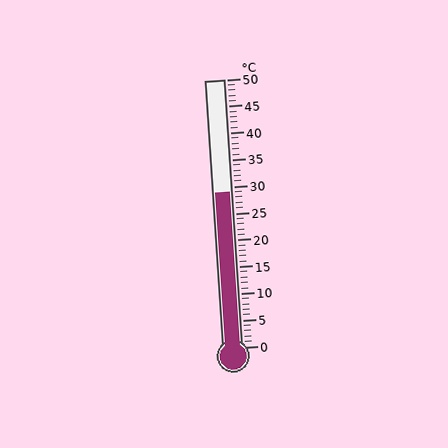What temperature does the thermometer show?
The thermometer shows approximately 29°C.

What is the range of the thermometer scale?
The thermometer scale ranges from 0°C to 50°C.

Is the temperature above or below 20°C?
The temperature is above 20°C.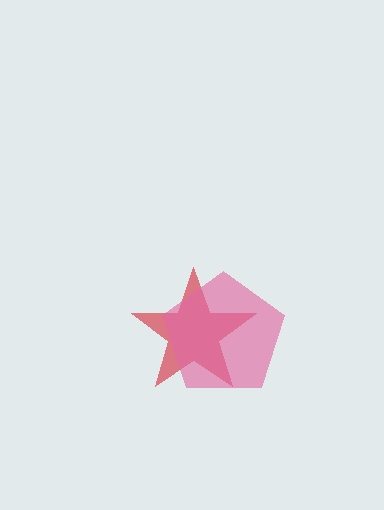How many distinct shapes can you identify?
There are 2 distinct shapes: a red star, a pink pentagon.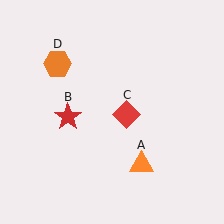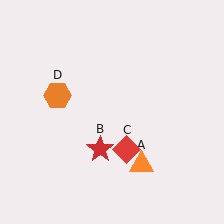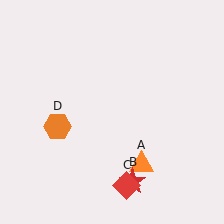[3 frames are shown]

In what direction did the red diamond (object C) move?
The red diamond (object C) moved down.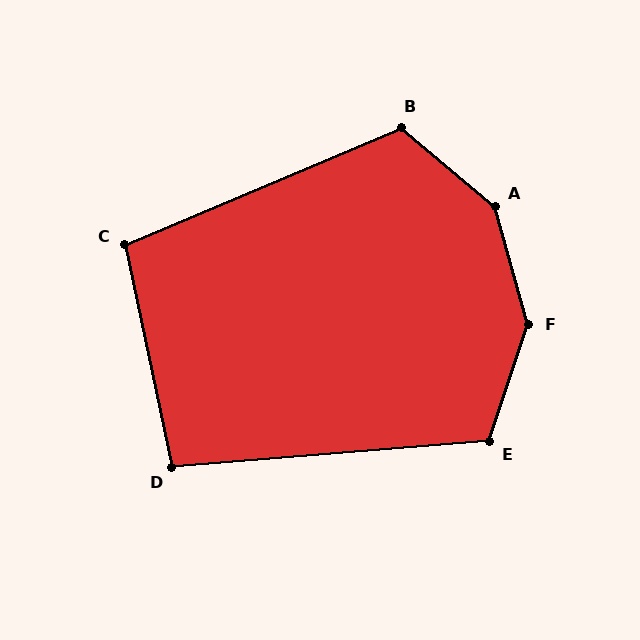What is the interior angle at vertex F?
Approximately 146 degrees (obtuse).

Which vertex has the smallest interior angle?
D, at approximately 97 degrees.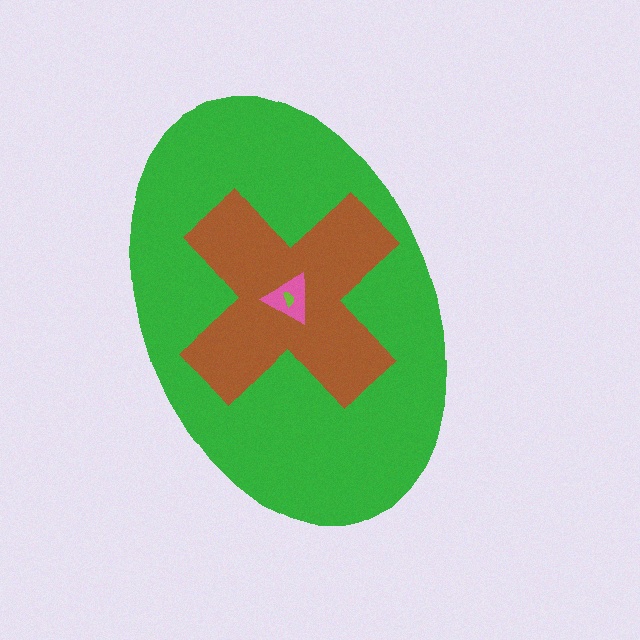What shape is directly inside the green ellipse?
The brown cross.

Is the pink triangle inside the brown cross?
Yes.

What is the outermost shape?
The green ellipse.